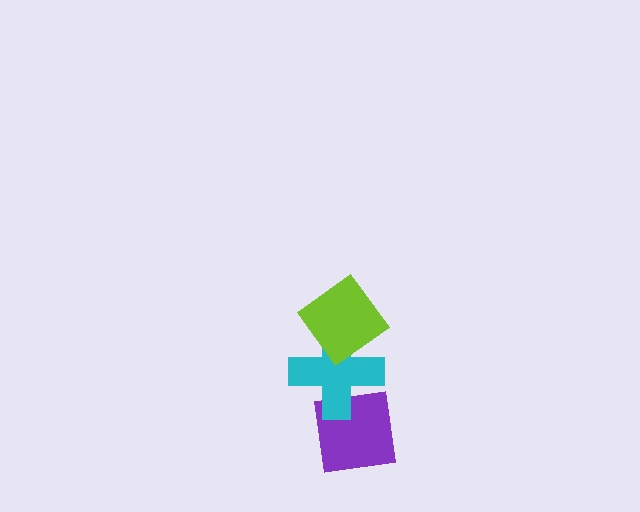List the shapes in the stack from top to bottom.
From top to bottom: the lime diamond, the cyan cross, the purple square.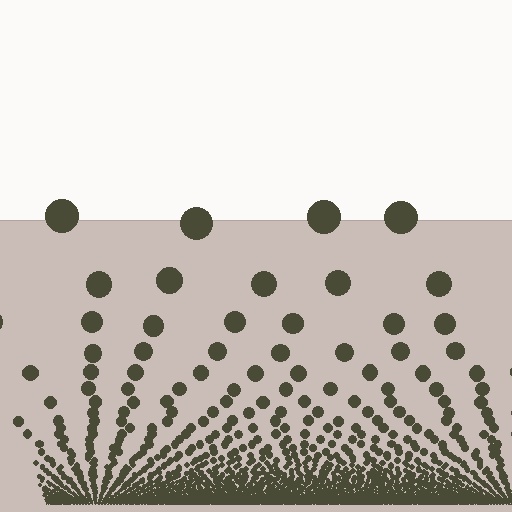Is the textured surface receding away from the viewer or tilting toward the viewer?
The surface appears to tilt toward the viewer. Texture elements get larger and sparser toward the top.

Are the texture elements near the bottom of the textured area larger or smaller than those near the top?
Smaller. The gradient is inverted — elements near the bottom are smaller and denser.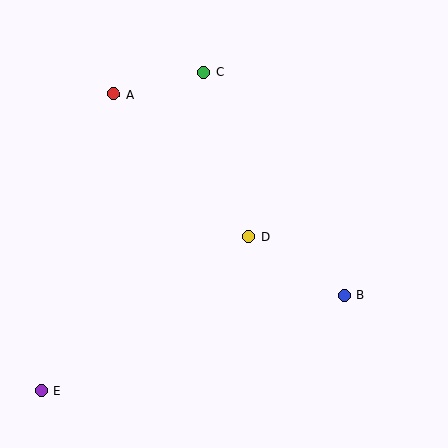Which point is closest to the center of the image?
Point D at (249, 237) is closest to the center.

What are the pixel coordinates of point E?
Point E is at (41, 391).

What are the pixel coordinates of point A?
Point A is at (113, 94).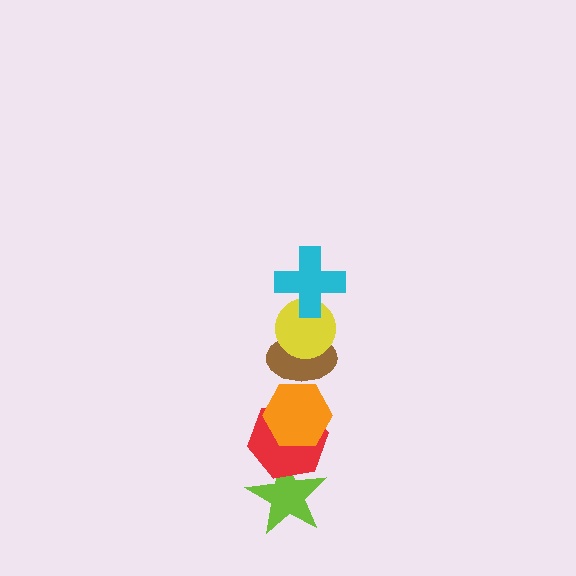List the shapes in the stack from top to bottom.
From top to bottom: the cyan cross, the yellow circle, the brown ellipse, the orange hexagon, the red hexagon, the lime star.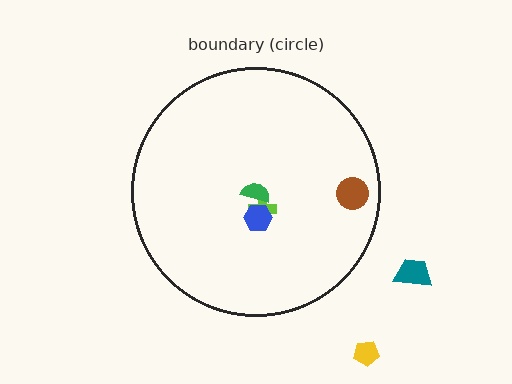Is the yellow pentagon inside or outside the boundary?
Outside.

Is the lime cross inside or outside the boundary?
Inside.